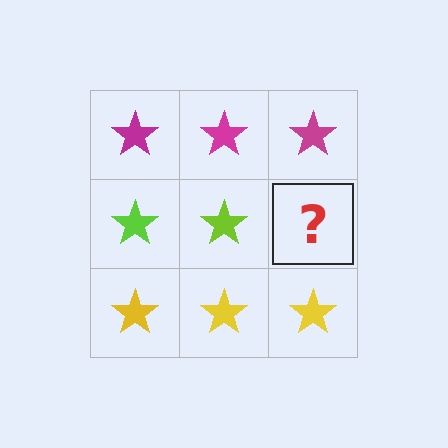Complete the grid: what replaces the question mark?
The question mark should be replaced with a lime star.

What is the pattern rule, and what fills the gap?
The rule is that each row has a consistent color. The gap should be filled with a lime star.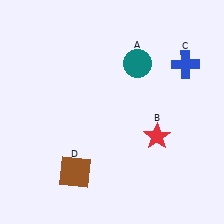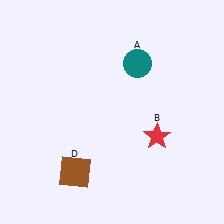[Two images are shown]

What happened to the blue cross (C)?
The blue cross (C) was removed in Image 2. It was in the top-right area of Image 1.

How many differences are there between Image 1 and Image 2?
There is 1 difference between the two images.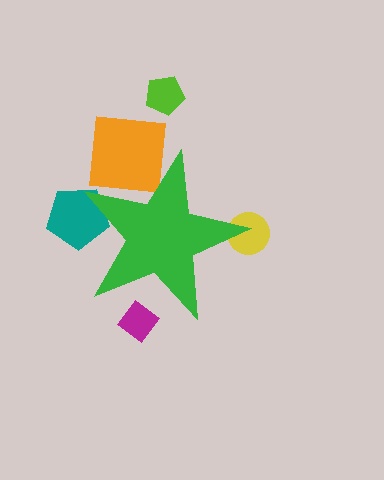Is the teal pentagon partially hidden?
Yes, the teal pentagon is partially hidden behind the green star.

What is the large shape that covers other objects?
A green star.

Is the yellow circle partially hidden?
Yes, the yellow circle is partially hidden behind the green star.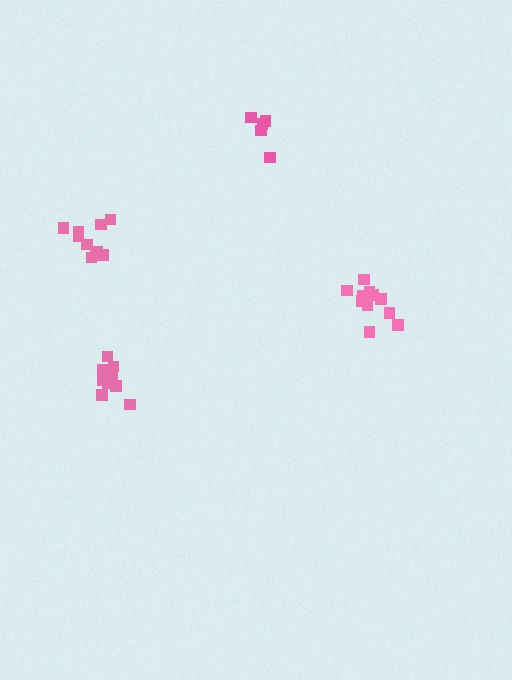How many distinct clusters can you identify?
There are 4 distinct clusters.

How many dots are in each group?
Group 1: 11 dots, Group 2: 10 dots, Group 3: 5 dots, Group 4: 9 dots (35 total).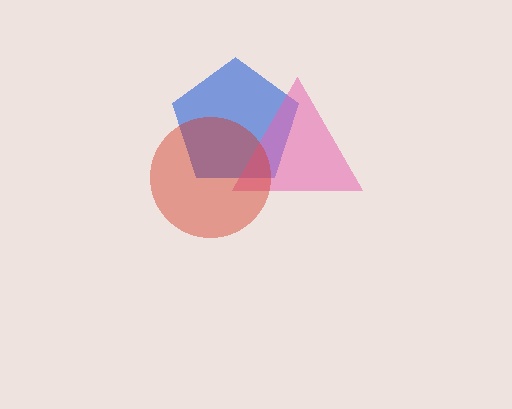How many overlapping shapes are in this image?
There are 3 overlapping shapes in the image.